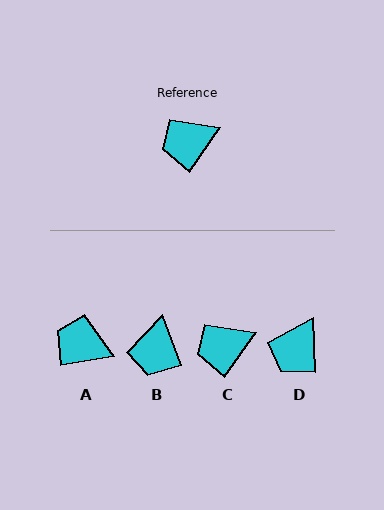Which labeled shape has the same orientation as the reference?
C.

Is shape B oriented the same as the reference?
No, it is off by about 55 degrees.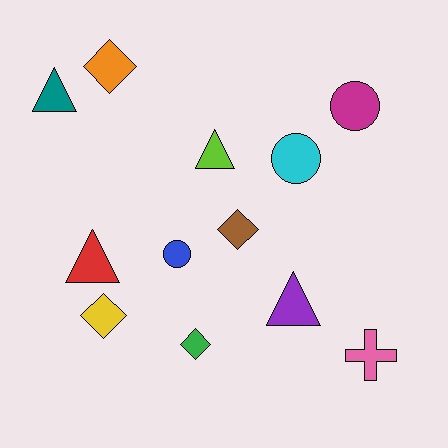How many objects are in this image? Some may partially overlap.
There are 12 objects.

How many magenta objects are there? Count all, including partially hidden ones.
There is 1 magenta object.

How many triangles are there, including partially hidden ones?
There are 4 triangles.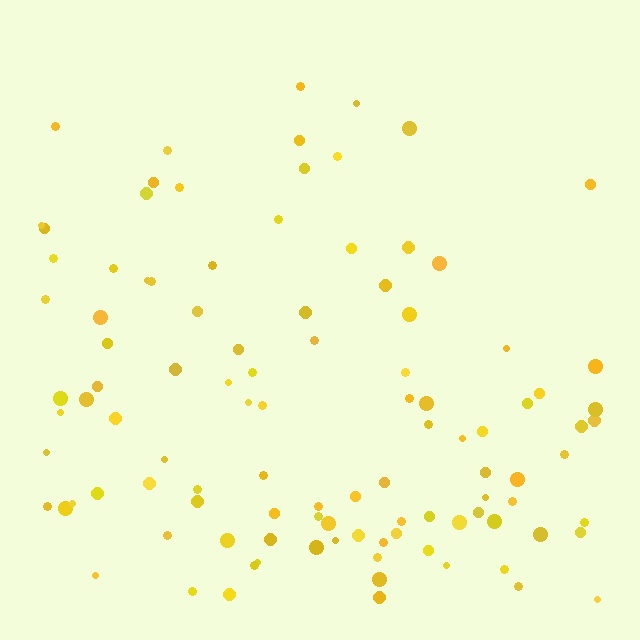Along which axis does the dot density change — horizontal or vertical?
Vertical.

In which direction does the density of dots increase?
From top to bottom, with the bottom side densest.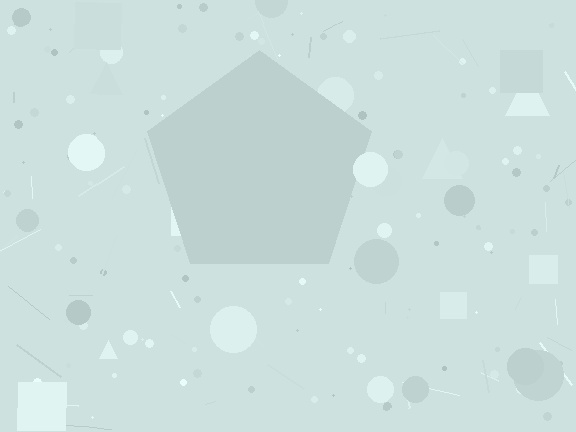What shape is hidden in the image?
A pentagon is hidden in the image.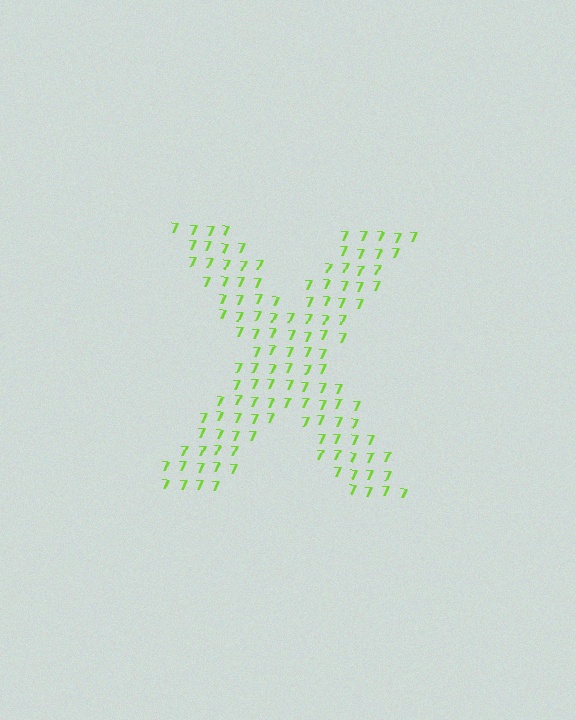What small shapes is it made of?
It is made of small digit 7's.